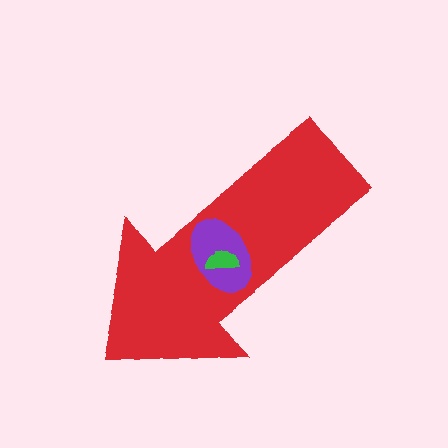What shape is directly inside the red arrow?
The purple ellipse.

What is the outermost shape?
The red arrow.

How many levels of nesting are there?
3.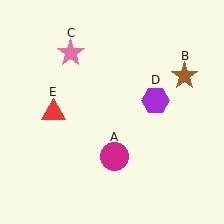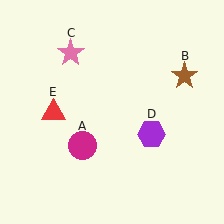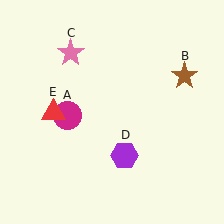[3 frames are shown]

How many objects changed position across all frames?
2 objects changed position: magenta circle (object A), purple hexagon (object D).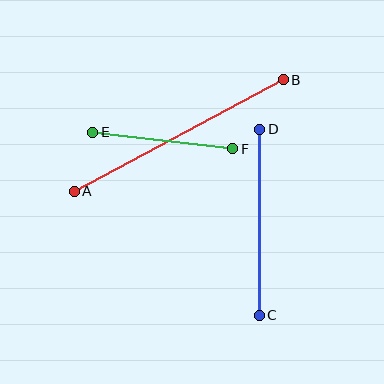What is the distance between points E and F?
The distance is approximately 141 pixels.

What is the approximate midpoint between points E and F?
The midpoint is at approximately (163, 140) pixels.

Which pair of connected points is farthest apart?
Points A and B are farthest apart.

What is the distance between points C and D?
The distance is approximately 186 pixels.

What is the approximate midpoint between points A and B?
The midpoint is at approximately (179, 135) pixels.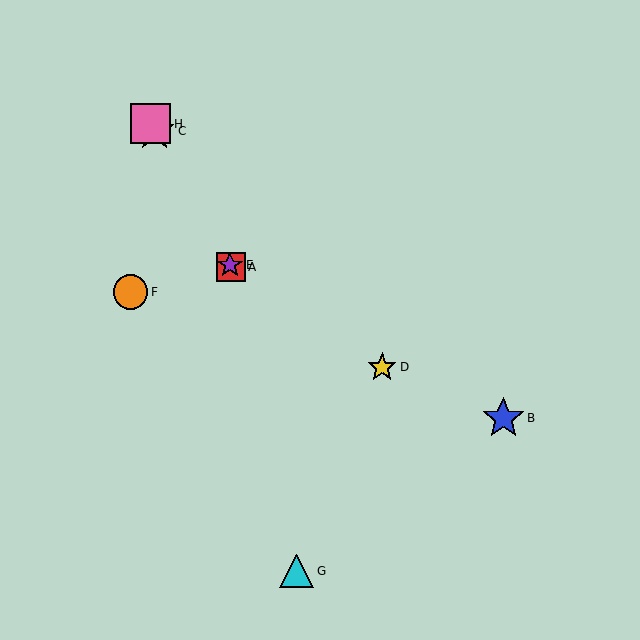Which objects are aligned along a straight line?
Objects A, C, E, H are aligned along a straight line.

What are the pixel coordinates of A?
Object A is at (231, 267).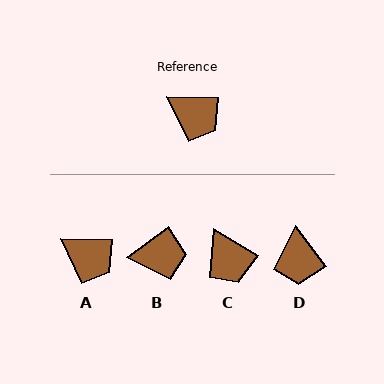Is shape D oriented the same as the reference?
No, it is off by about 52 degrees.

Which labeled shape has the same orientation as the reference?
A.